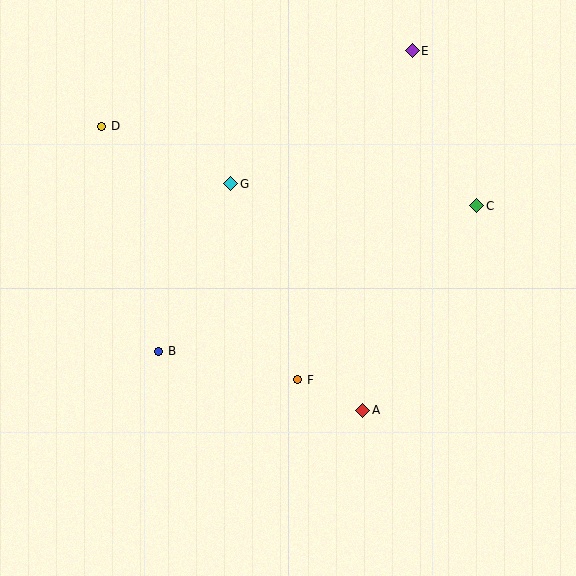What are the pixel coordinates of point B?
Point B is at (159, 351).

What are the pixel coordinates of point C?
Point C is at (477, 206).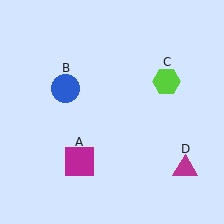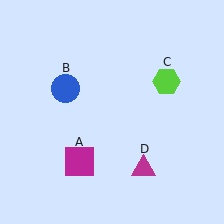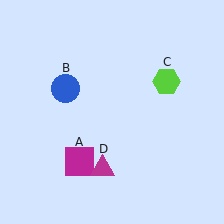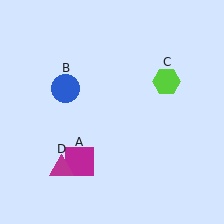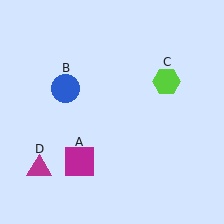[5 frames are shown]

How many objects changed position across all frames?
1 object changed position: magenta triangle (object D).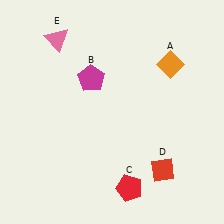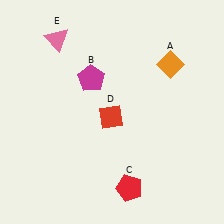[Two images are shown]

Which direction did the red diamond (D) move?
The red diamond (D) moved up.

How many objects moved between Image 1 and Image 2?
1 object moved between the two images.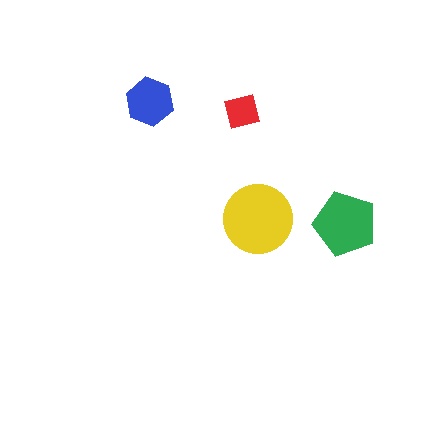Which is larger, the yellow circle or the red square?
The yellow circle.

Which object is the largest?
The yellow circle.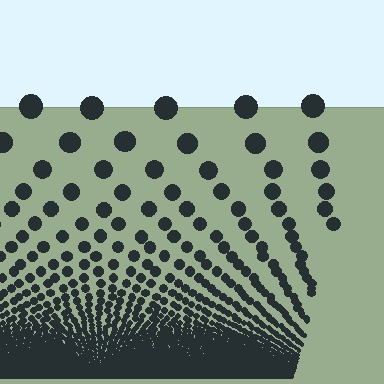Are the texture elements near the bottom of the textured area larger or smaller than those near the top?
Smaller. The gradient is inverted — elements near the bottom are smaller and denser.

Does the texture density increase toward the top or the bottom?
Density increases toward the bottom.